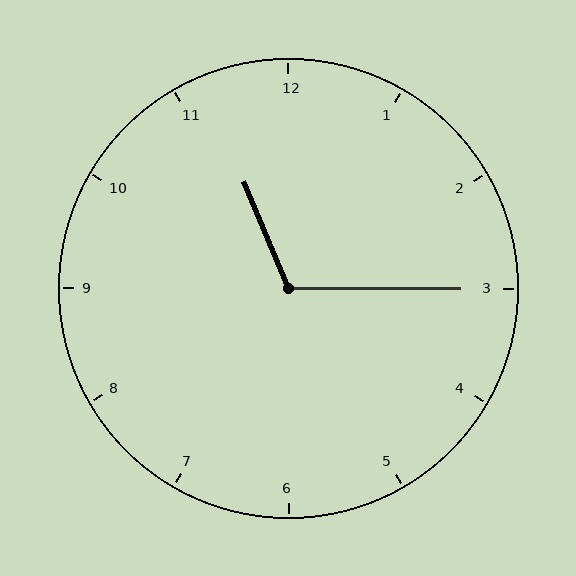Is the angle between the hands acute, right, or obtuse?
It is obtuse.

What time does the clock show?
11:15.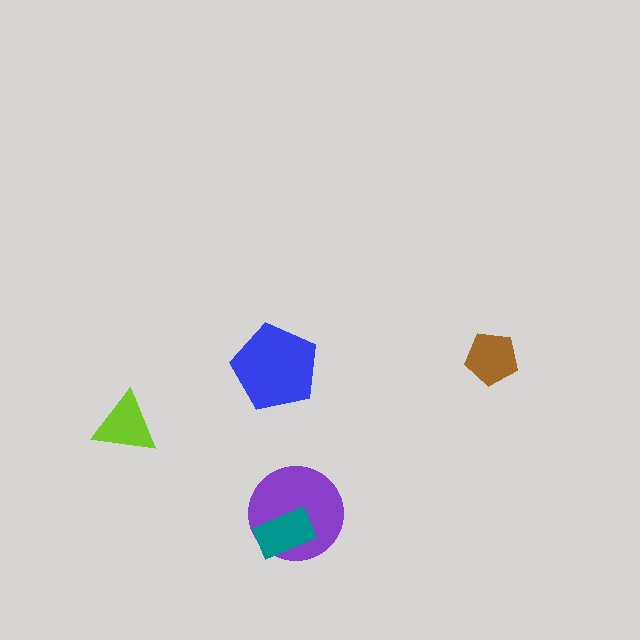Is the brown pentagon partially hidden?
No, no other shape covers it.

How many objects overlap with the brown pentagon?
0 objects overlap with the brown pentagon.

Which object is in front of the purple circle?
The teal rectangle is in front of the purple circle.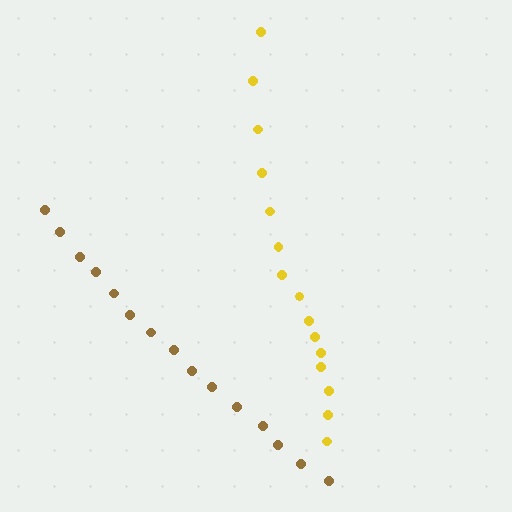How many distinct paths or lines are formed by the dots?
There are 2 distinct paths.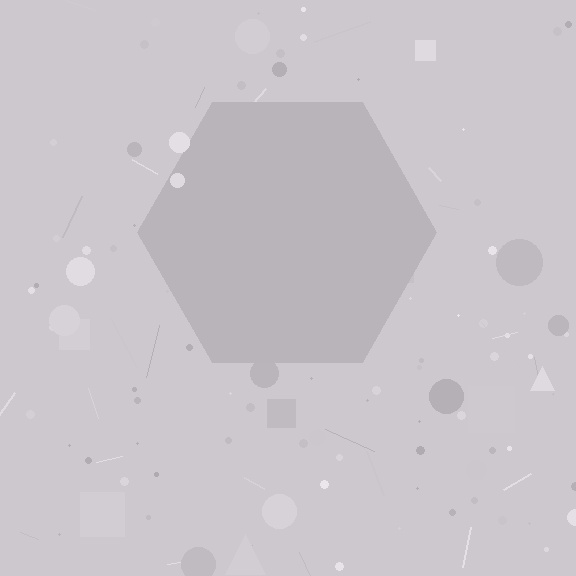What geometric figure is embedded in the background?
A hexagon is embedded in the background.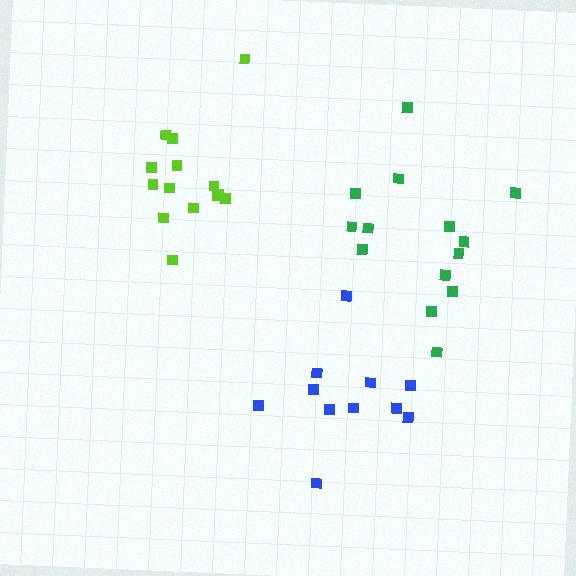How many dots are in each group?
Group 1: 14 dots, Group 2: 11 dots, Group 3: 14 dots (39 total).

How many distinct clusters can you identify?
There are 3 distinct clusters.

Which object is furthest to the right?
The green cluster is rightmost.